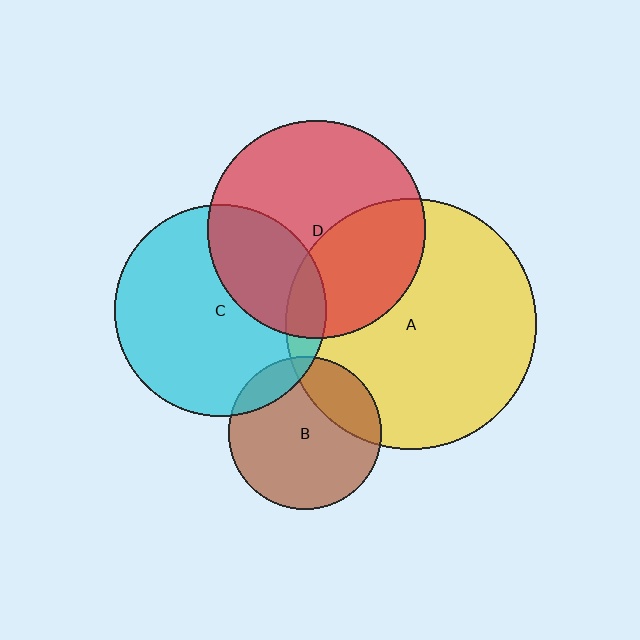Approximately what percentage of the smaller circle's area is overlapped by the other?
Approximately 30%.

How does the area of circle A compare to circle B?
Approximately 2.7 times.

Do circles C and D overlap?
Yes.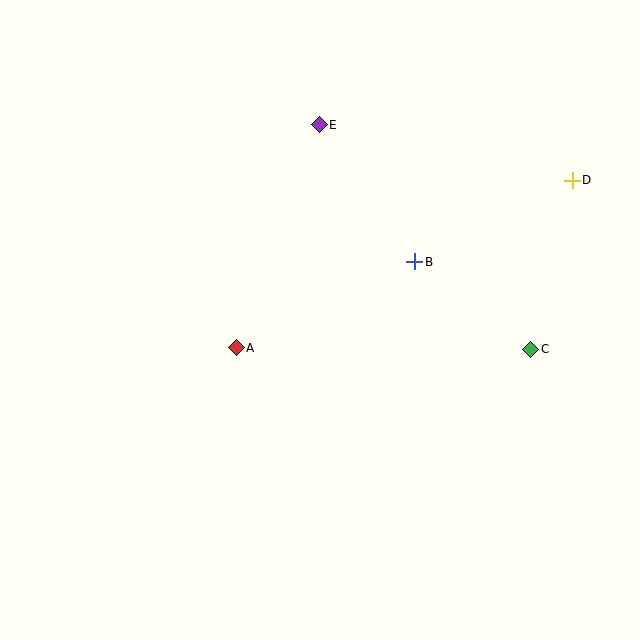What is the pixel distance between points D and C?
The distance between D and C is 174 pixels.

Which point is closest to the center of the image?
Point A at (236, 348) is closest to the center.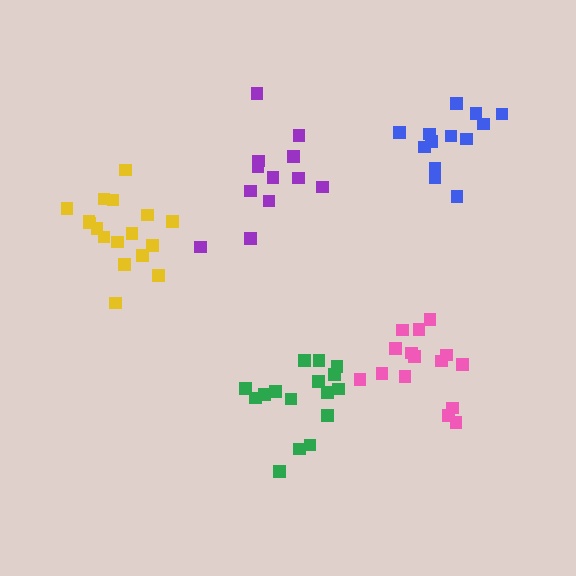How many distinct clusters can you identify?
There are 5 distinct clusters.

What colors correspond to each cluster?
The clusters are colored: pink, yellow, purple, green, blue.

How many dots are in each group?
Group 1: 15 dots, Group 2: 17 dots, Group 3: 12 dots, Group 4: 16 dots, Group 5: 13 dots (73 total).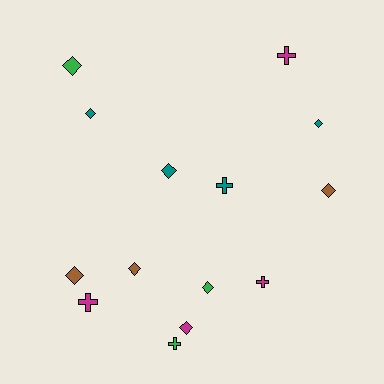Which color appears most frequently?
Magenta, with 4 objects.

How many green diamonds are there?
There are 2 green diamonds.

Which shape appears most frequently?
Diamond, with 9 objects.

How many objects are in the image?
There are 14 objects.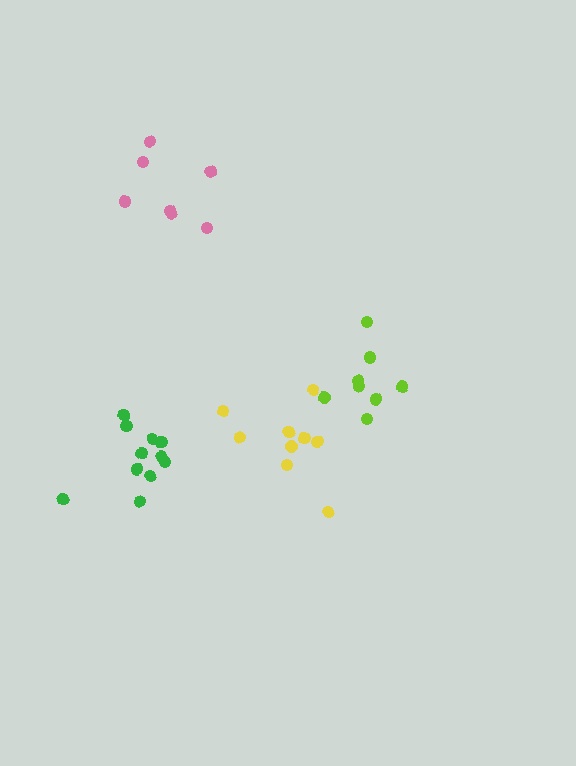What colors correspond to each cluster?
The clusters are colored: pink, yellow, lime, green.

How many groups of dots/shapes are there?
There are 4 groups.